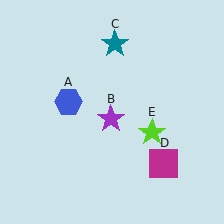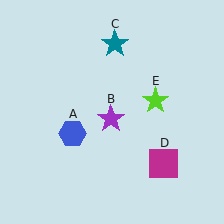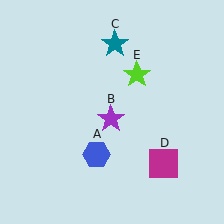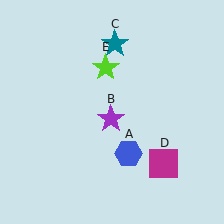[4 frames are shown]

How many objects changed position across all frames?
2 objects changed position: blue hexagon (object A), lime star (object E).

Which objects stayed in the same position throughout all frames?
Purple star (object B) and teal star (object C) and magenta square (object D) remained stationary.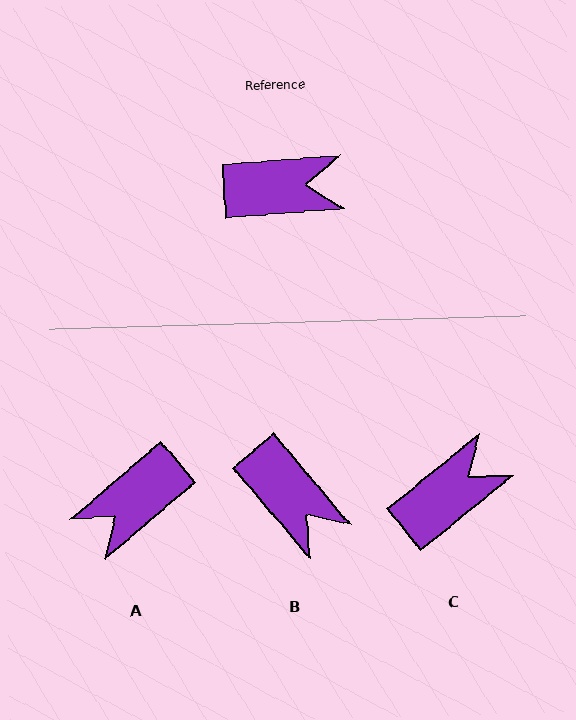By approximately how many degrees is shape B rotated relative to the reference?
Approximately 54 degrees clockwise.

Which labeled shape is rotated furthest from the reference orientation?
A, about 144 degrees away.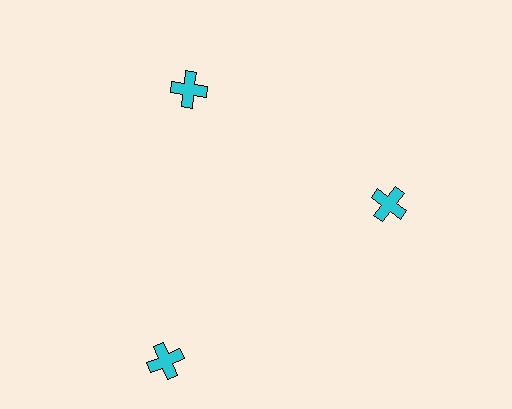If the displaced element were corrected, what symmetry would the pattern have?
It would have 3-fold rotational symmetry — the pattern would map onto itself every 120 degrees.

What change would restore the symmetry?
The symmetry would be restored by moving it inward, back onto the ring so that all 3 crosses sit at equal angles and equal distance from the center.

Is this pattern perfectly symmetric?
No. The 3 cyan crosses are arranged in a ring, but one element near the 7 o'clock position is pushed outward from the center, breaking the 3-fold rotational symmetry.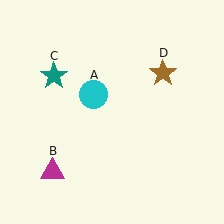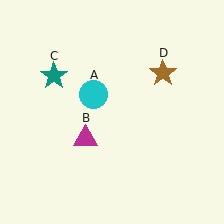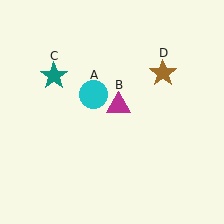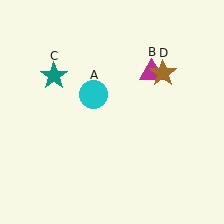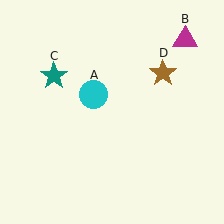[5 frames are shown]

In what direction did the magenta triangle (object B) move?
The magenta triangle (object B) moved up and to the right.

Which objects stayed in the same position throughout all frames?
Cyan circle (object A) and teal star (object C) and brown star (object D) remained stationary.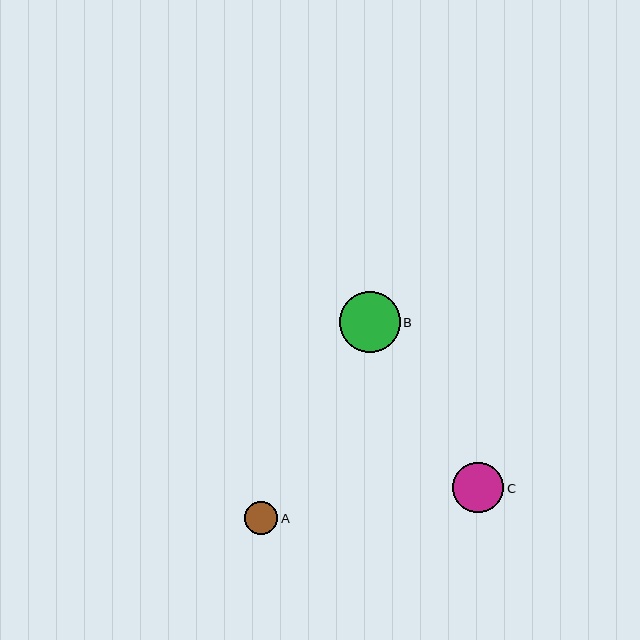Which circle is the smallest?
Circle A is the smallest with a size of approximately 34 pixels.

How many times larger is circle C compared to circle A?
Circle C is approximately 1.5 times the size of circle A.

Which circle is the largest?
Circle B is the largest with a size of approximately 61 pixels.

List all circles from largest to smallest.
From largest to smallest: B, C, A.